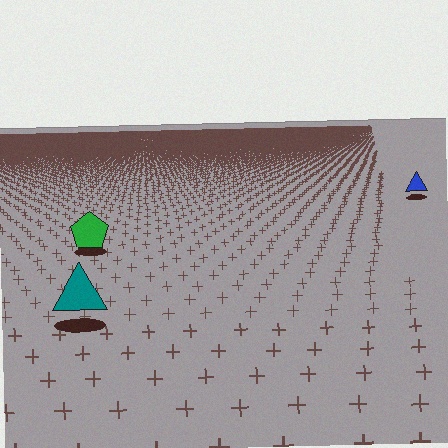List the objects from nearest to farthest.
From nearest to farthest: the teal triangle, the green pentagon, the blue triangle.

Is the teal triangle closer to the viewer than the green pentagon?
Yes. The teal triangle is closer — you can tell from the texture gradient: the ground texture is coarser near it.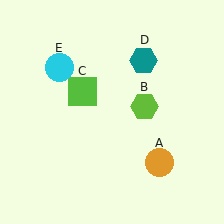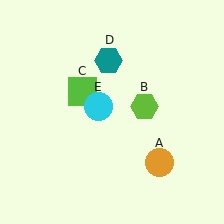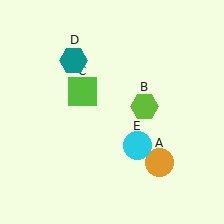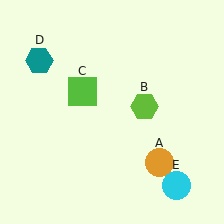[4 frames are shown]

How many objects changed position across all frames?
2 objects changed position: teal hexagon (object D), cyan circle (object E).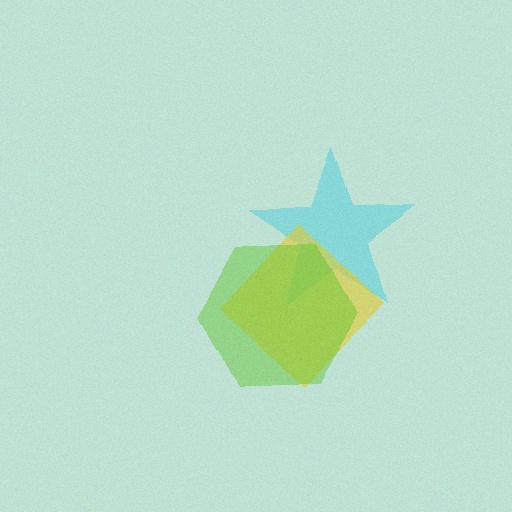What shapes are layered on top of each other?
The layered shapes are: a cyan star, a yellow diamond, a lime hexagon.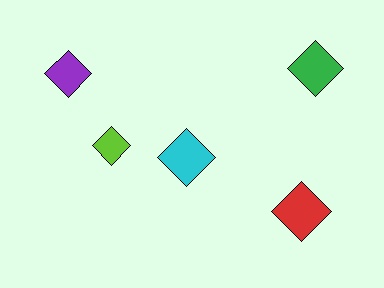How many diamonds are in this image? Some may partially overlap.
There are 5 diamonds.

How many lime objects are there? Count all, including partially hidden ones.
There is 1 lime object.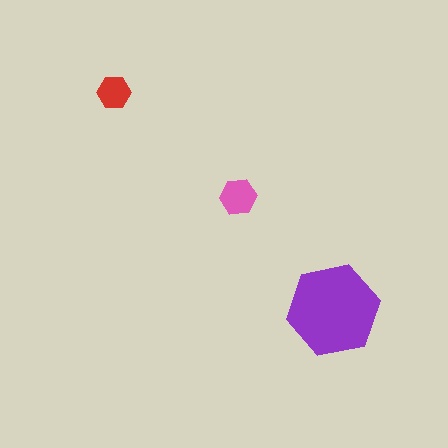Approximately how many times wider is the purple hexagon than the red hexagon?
About 2.5 times wider.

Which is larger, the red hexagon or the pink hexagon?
The pink one.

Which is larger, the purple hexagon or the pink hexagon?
The purple one.